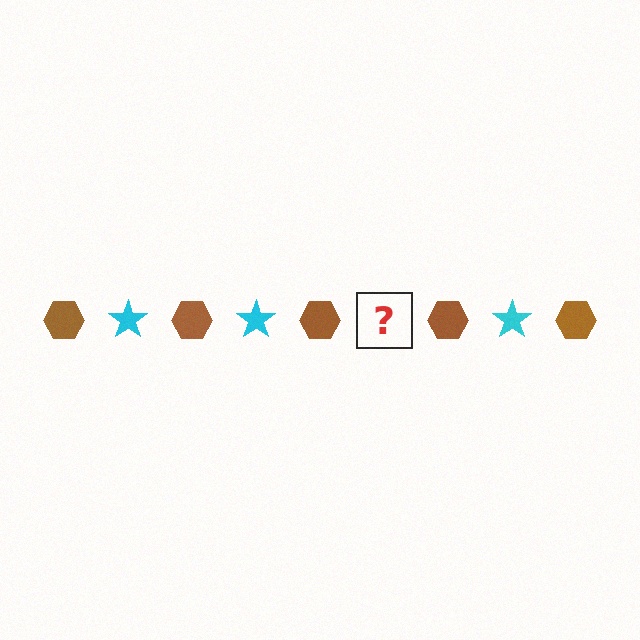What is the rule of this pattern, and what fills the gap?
The rule is that the pattern alternates between brown hexagon and cyan star. The gap should be filled with a cyan star.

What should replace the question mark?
The question mark should be replaced with a cyan star.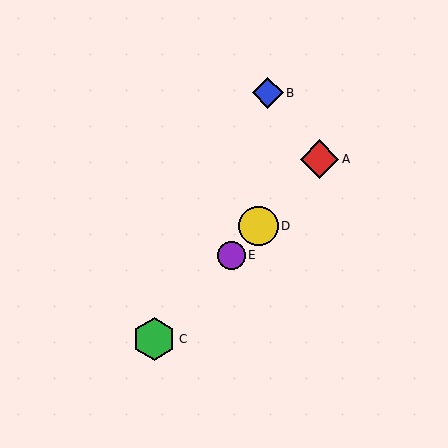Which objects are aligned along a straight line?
Objects A, C, D, E are aligned along a straight line.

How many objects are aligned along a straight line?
4 objects (A, C, D, E) are aligned along a straight line.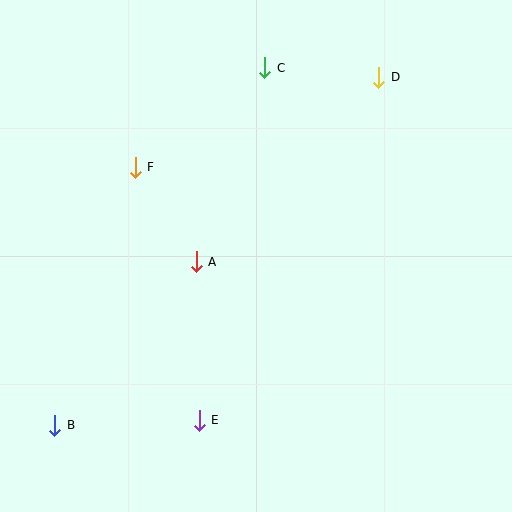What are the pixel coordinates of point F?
Point F is at (135, 167).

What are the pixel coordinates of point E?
Point E is at (199, 420).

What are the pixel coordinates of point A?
Point A is at (196, 262).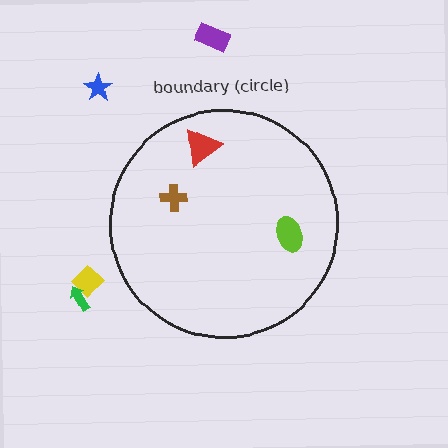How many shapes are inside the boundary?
3 inside, 4 outside.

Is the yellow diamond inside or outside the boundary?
Outside.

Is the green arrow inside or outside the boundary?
Outside.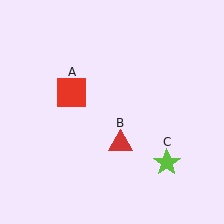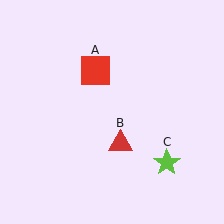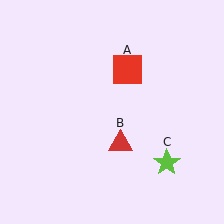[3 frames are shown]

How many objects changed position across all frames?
1 object changed position: red square (object A).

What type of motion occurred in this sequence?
The red square (object A) rotated clockwise around the center of the scene.